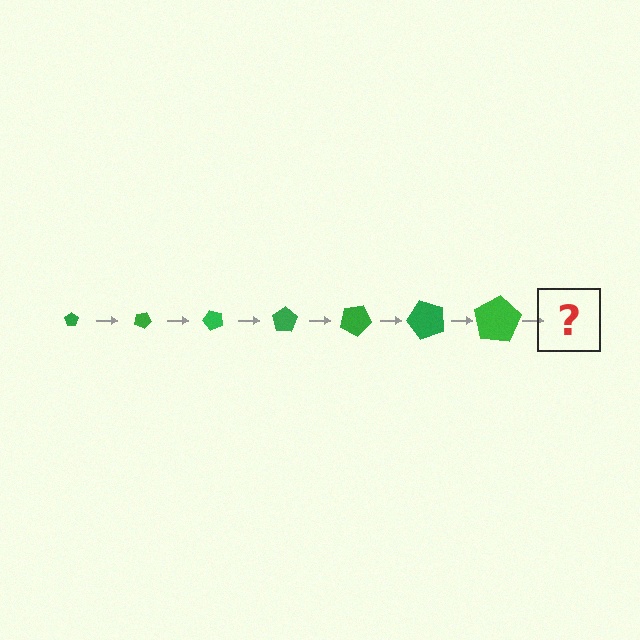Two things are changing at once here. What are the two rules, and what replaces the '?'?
The two rules are that the pentagon grows larger each step and it rotates 25 degrees each step. The '?' should be a pentagon, larger than the previous one and rotated 175 degrees from the start.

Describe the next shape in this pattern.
It should be a pentagon, larger than the previous one and rotated 175 degrees from the start.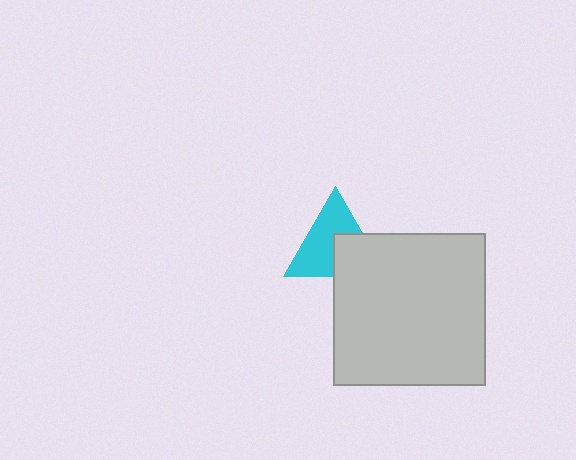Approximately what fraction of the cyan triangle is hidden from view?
Roughly 38% of the cyan triangle is hidden behind the light gray square.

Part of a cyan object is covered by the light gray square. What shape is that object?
It is a triangle.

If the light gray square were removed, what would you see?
You would see the complete cyan triangle.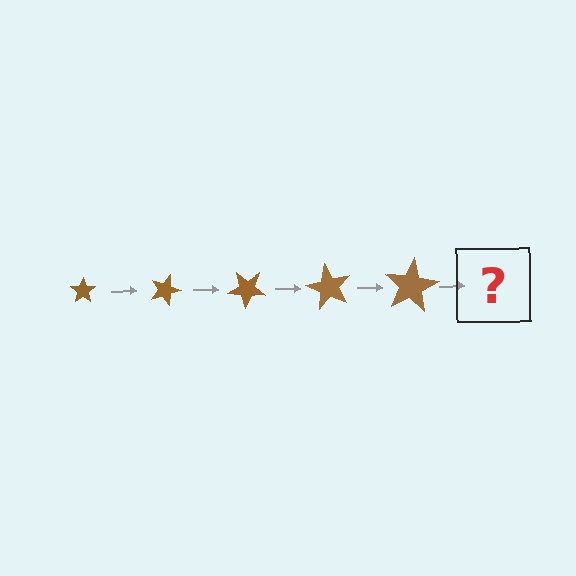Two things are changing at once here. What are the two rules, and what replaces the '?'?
The two rules are that the star grows larger each step and it rotates 20 degrees each step. The '?' should be a star, larger than the previous one and rotated 100 degrees from the start.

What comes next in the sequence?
The next element should be a star, larger than the previous one and rotated 100 degrees from the start.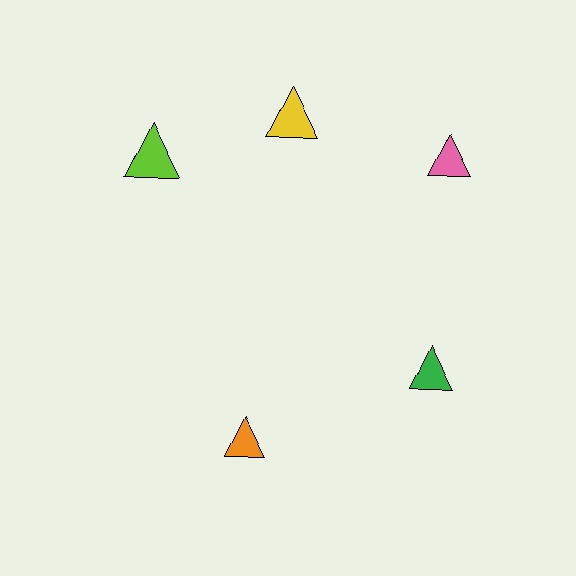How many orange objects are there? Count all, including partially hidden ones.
There is 1 orange object.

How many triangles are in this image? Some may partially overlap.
There are 5 triangles.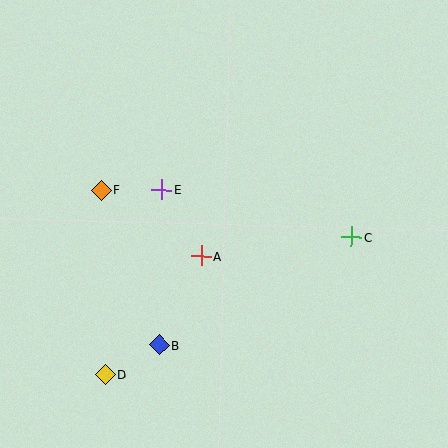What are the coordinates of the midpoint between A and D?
The midpoint between A and D is at (153, 316).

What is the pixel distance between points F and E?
The distance between F and E is 60 pixels.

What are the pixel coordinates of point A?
Point A is at (201, 256).